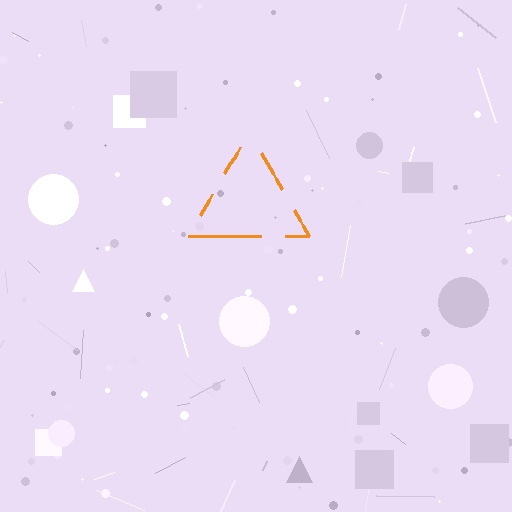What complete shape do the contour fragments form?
The contour fragments form a triangle.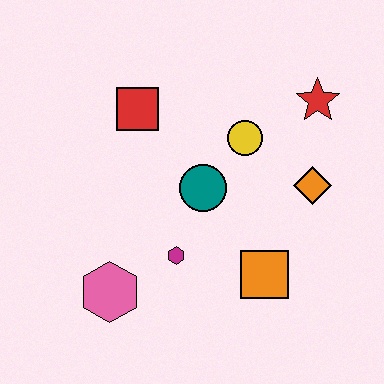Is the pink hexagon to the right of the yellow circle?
No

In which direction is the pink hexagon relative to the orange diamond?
The pink hexagon is to the left of the orange diamond.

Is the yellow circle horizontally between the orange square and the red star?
No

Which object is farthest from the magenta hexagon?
The red star is farthest from the magenta hexagon.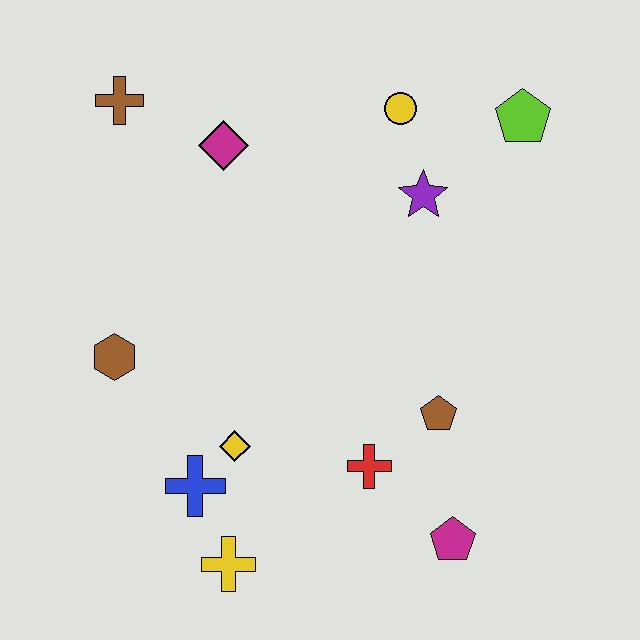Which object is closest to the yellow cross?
The blue cross is closest to the yellow cross.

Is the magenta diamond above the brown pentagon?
Yes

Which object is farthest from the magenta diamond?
The magenta pentagon is farthest from the magenta diamond.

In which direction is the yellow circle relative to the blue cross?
The yellow circle is above the blue cross.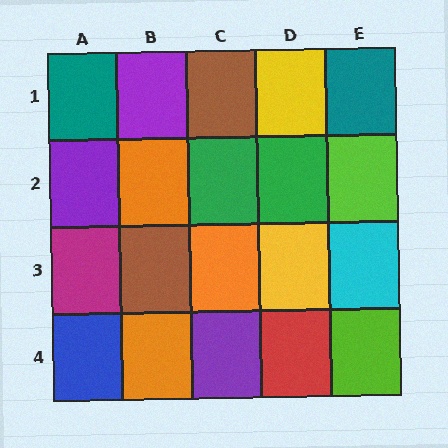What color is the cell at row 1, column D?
Yellow.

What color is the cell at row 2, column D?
Green.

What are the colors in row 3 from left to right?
Magenta, brown, orange, yellow, cyan.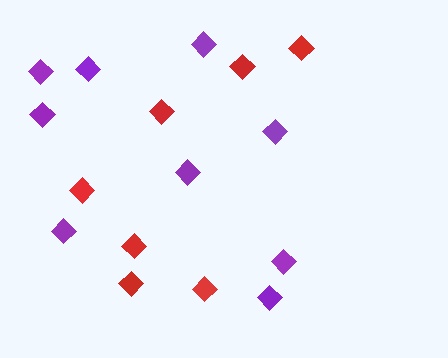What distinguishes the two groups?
There are 2 groups: one group of purple diamonds (9) and one group of red diamonds (7).